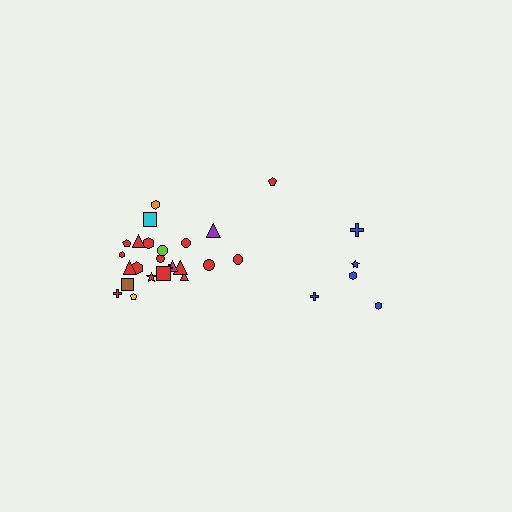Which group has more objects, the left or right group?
The left group.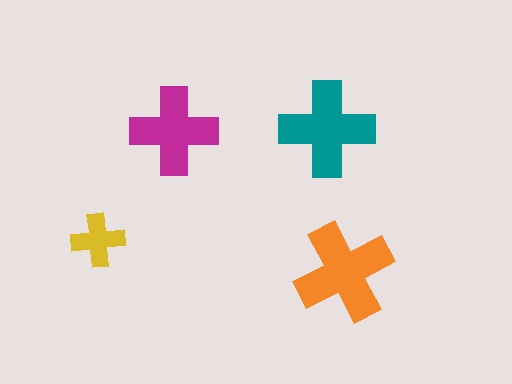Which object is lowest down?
The orange cross is bottommost.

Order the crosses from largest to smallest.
the orange one, the teal one, the magenta one, the yellow one.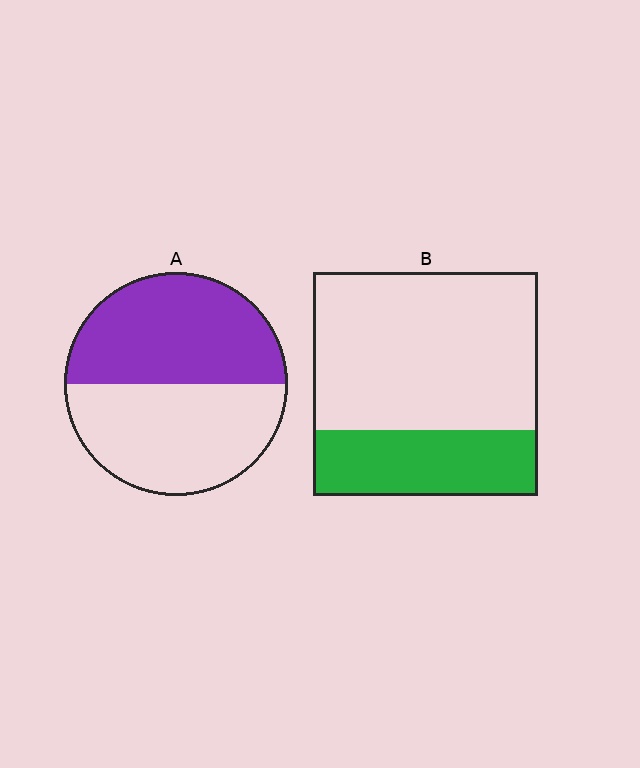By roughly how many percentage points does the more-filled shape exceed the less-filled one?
By roughly 20 percentage points (A over B).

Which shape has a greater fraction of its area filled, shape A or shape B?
Shape A.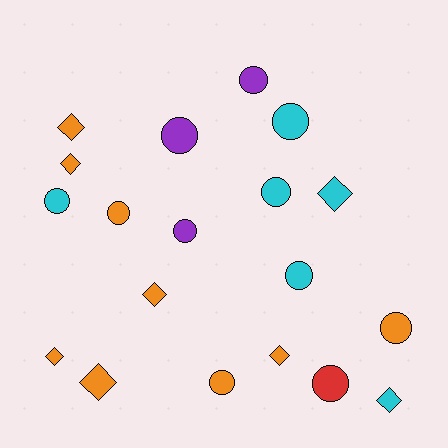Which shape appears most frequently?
Circle, with 11 objects.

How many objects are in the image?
There are 19 objects.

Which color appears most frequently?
Orange, with 9 objects.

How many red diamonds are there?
There are no red diamonds.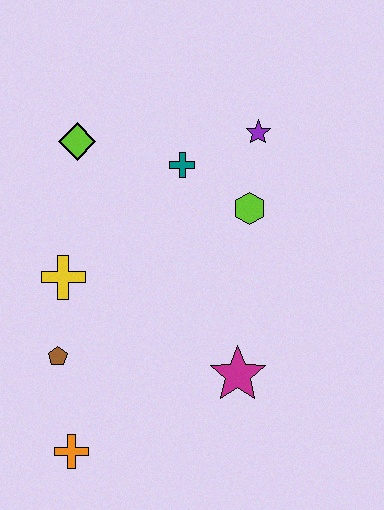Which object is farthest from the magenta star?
The lime diamond is farthest from the magenta star.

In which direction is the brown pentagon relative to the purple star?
The brown pentagon is below the purple star.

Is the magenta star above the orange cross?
Yes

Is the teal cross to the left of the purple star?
Yes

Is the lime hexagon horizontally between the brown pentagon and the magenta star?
No